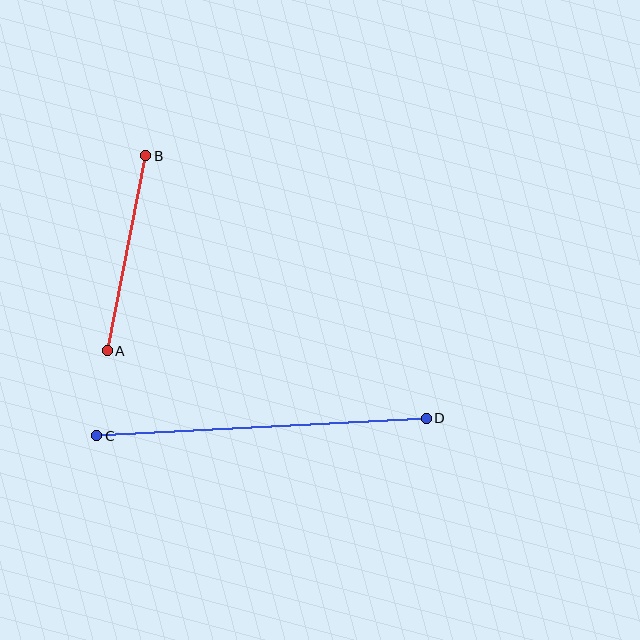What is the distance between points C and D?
The distance is approximately 330 pixels.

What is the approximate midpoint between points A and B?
The midpoint is at approximately (126, 253) pixels.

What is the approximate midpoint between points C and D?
The midpoint is at approximately (262, 427) pixels.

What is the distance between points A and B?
The distance is approximately 199 pixels.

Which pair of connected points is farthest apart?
Points C and D are farthest apart.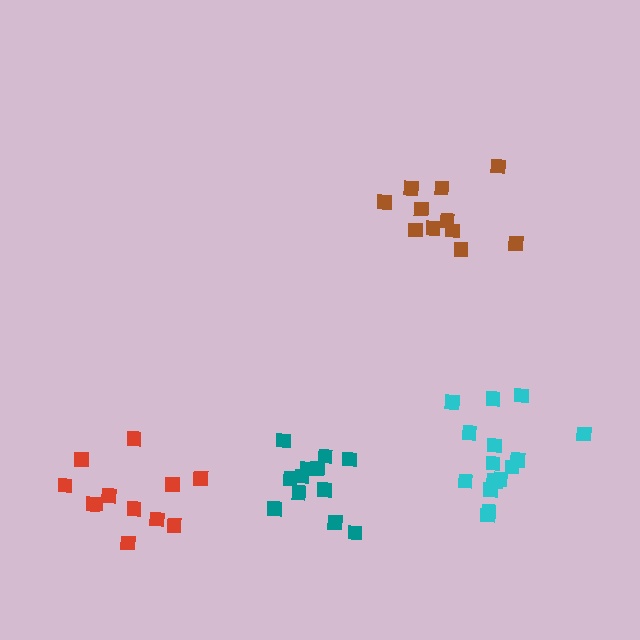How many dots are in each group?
Group 1: 16 dots, Group 2: 12 dots, Group 3: 11 dots, Group 4: 12 dots (51 total).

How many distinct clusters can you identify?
There are 4 distinct clusters.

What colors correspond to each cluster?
The clusters are colored: cyan, teal, brown, red.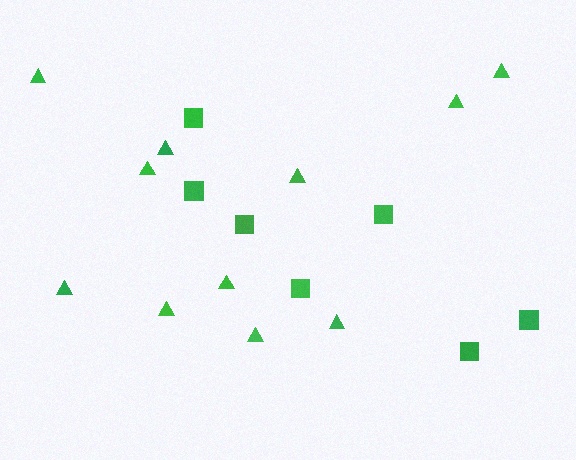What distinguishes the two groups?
There are 2 groups: one group of squares (7) and one group of triangles (11).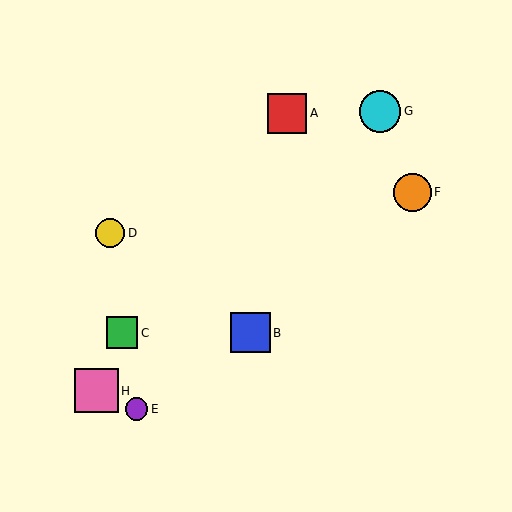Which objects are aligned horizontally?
Objects B, C are aligned horizontally.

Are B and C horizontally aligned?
Yes, both are at y≈333.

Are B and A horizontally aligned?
No, B is at y≈333 and A is at y≈113.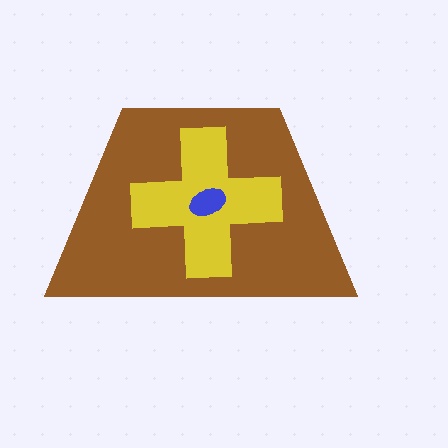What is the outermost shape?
The brown trapezoid.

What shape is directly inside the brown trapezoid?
The yellow cross.